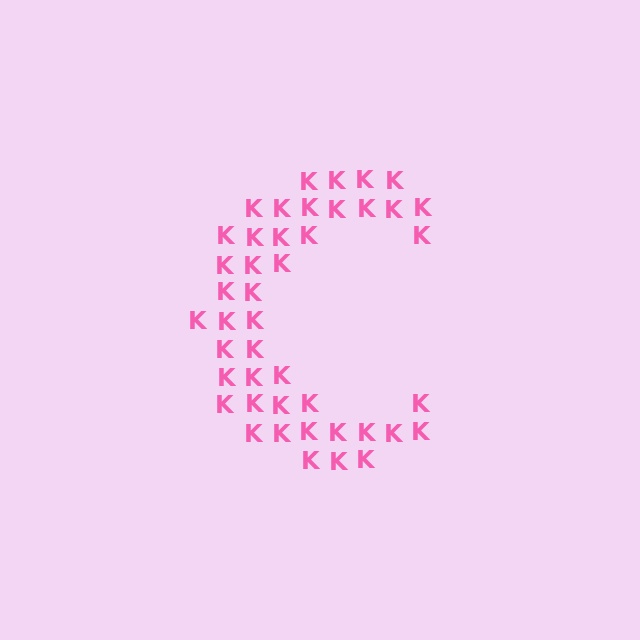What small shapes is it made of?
It is made of small letter K's.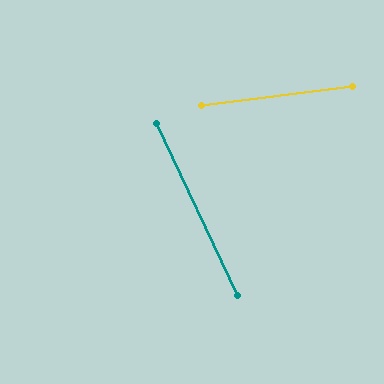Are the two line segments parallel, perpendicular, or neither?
Neither parallel nor perpendicular — they differ by about 72°.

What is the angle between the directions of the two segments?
Approximately 72 degrees.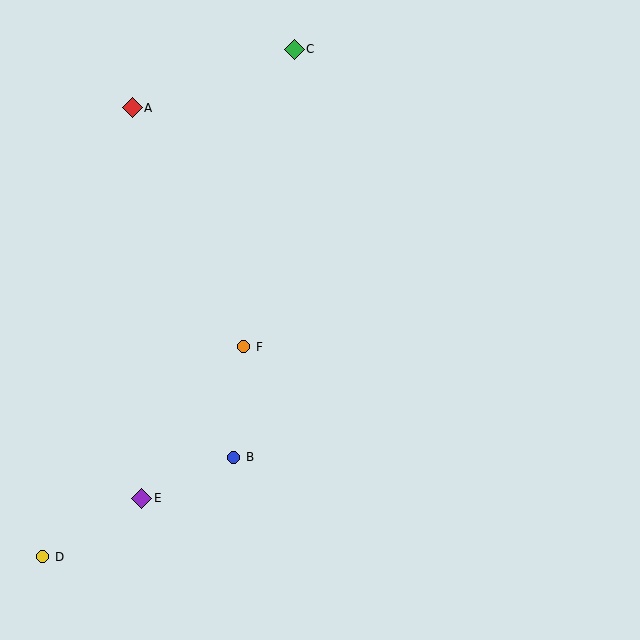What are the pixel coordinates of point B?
Point B is at (234, 457).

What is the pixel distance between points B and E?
The distance between B and E is 100 pixels.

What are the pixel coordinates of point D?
Point D is at (43, 557).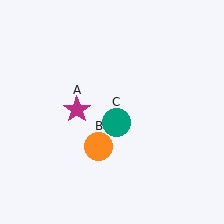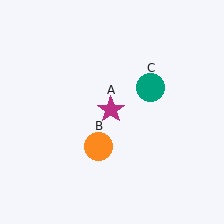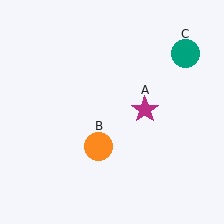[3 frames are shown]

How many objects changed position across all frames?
2 objects changed position: magenta star (object A), teal circle (object C).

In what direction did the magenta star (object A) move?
The magenta star (object A) moved right.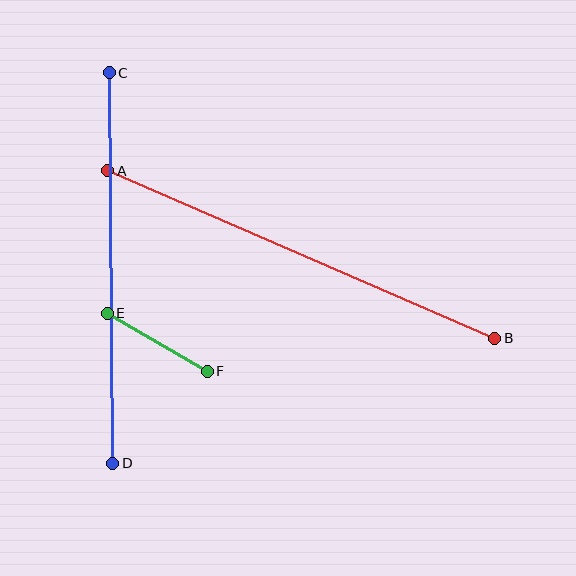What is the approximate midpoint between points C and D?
The midpoint is at approximately (111, 268) pixels.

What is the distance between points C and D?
The distance is approximately 390 pixels.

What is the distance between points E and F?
The distance is approximately 115 pixels.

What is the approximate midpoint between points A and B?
The midpoint is at approximately (301, 254) pixels.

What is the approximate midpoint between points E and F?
The midpoint is at approximately (157, 342) pixels.